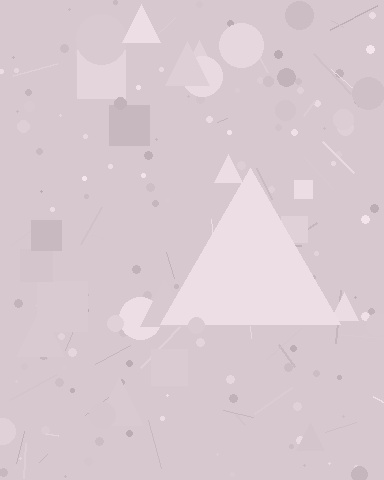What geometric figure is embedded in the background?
A triangle is embedded in the background.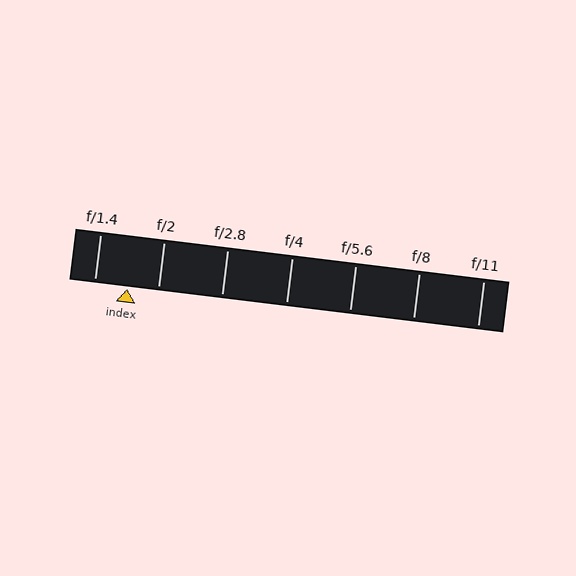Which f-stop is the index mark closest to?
The index mark is closest to f/2.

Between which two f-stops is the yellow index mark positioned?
The index mark is between f/1.4 and f/2.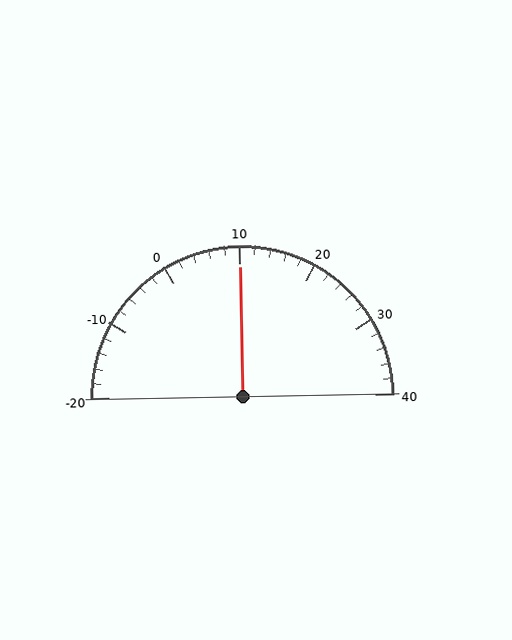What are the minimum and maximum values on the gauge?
The gauge ranges from -20 to 40.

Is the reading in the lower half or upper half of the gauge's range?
The reading is in the upper half of the range (-20 to 40).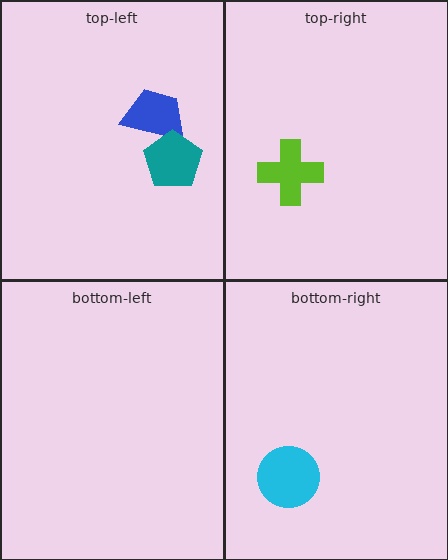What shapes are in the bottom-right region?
The cyan circle.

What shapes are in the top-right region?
The lime cross.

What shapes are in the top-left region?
The blue trapezoid, the teal pentagon.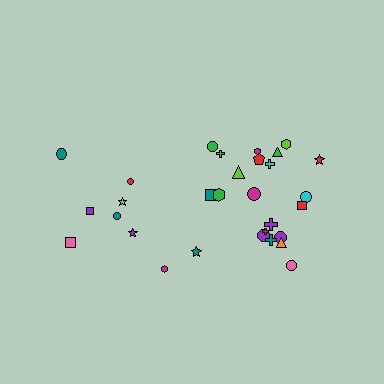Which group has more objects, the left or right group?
The right group.